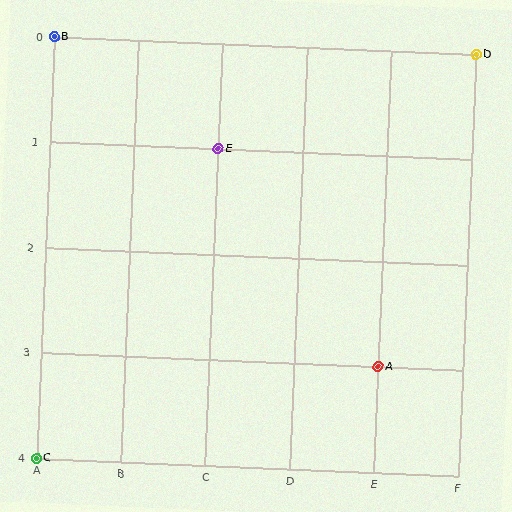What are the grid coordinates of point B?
Point B is at grid coordinates (A, 0).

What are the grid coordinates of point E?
Point E is at grid coordinates (C, 1).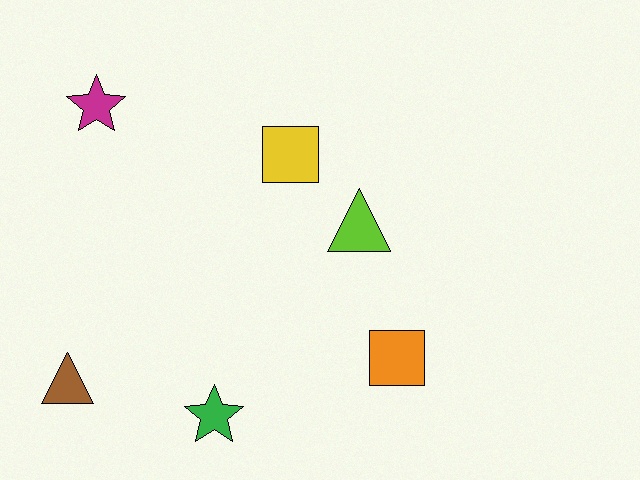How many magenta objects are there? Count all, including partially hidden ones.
There is 1 magenta object.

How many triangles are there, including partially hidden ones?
There are 2 triangles.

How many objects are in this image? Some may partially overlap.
There are 6 objects.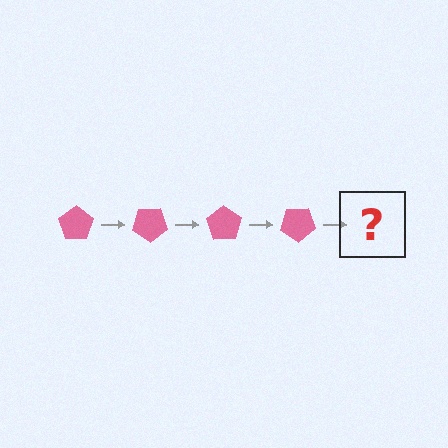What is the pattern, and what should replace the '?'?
The pattern is that the pentagon rotates 35 degrees each step. The '?' should be a pink pentagon rotated 140 degrees.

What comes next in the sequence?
The next element should be a pink pentagon rotated 140 degrees.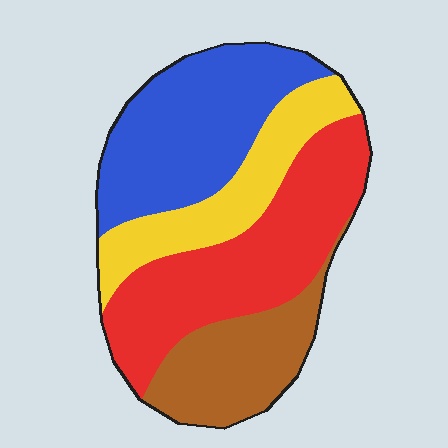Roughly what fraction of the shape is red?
Red takes up about one third (1/3) of the shape.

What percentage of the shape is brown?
Brown covers 19% of the shape.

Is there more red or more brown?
Red.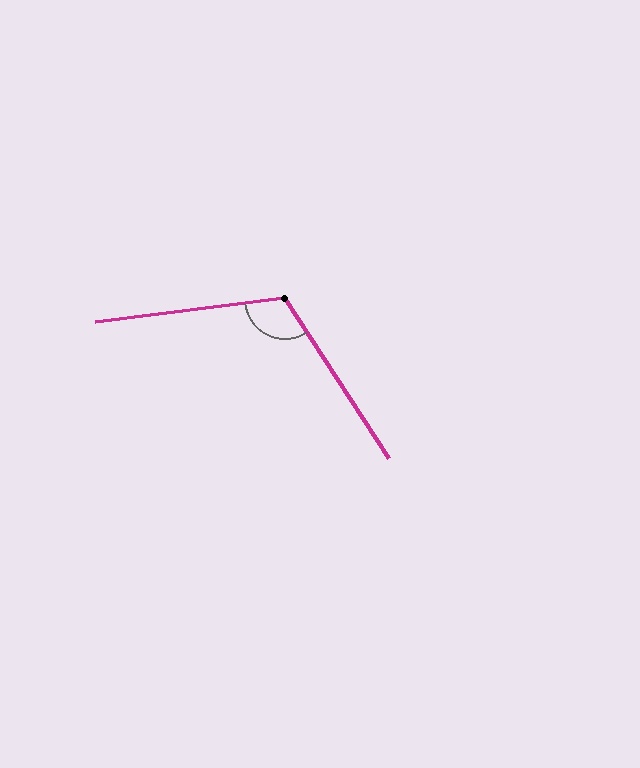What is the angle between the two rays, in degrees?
Approximately 116 degrees.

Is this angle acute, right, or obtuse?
It is obtuse.